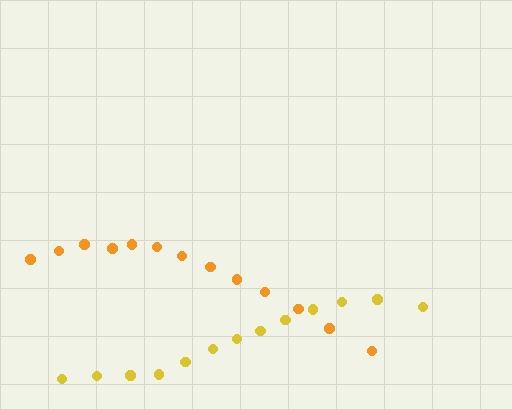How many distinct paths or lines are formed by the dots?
There are 2 distinct paths.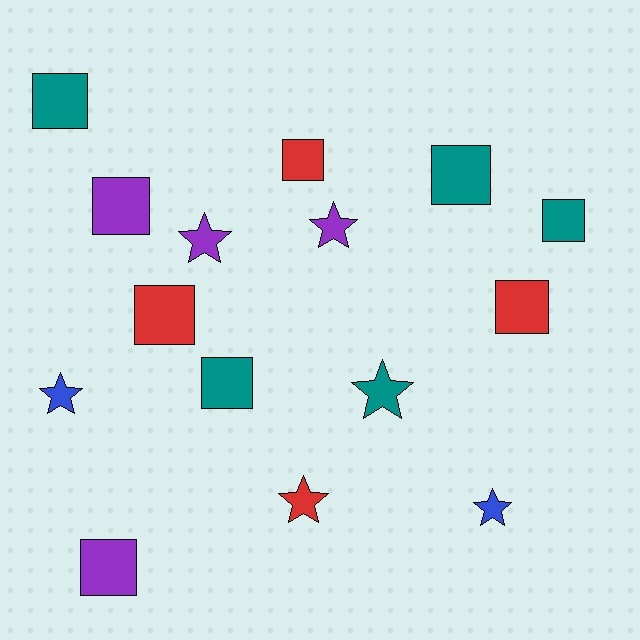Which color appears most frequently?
Teal, with 5 objects.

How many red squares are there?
There are 3 red squares.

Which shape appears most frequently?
Square, with 9 objects.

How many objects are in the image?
There are 15 objects.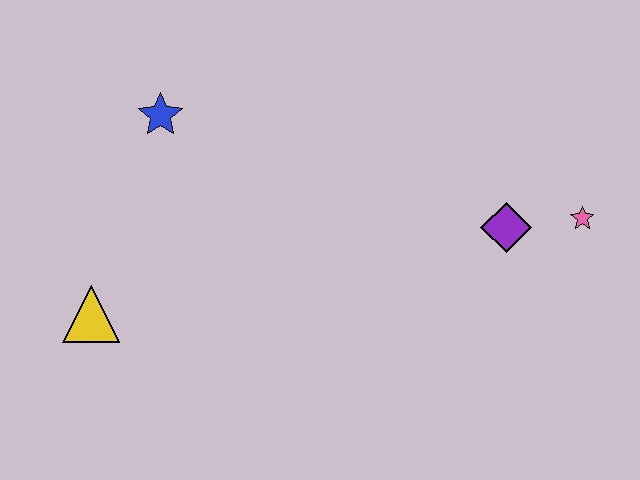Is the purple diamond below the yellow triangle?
No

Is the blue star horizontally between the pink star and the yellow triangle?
Yes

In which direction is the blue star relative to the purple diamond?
The blue star is to the left of the purple diamond.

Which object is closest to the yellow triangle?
The blue star is closest to the yellow triangle.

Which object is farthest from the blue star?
The pink star is farthest from the blue star.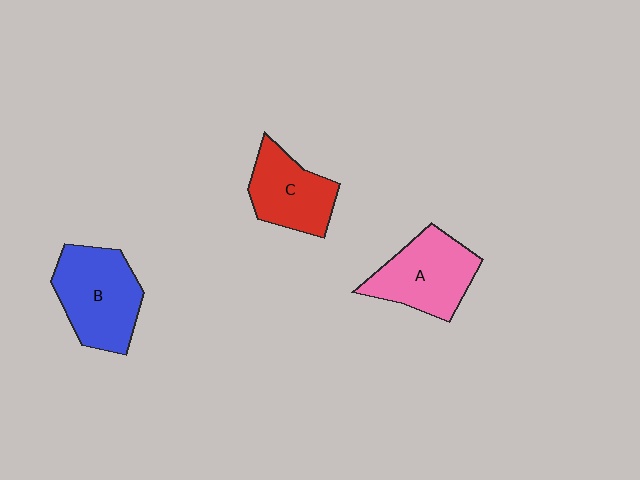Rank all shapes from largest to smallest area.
From largest to smallest: B (blue), A (pink), C (red).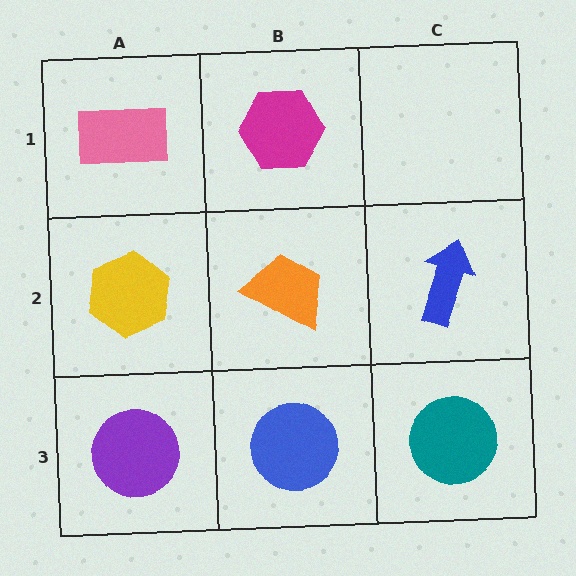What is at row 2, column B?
An orange trapezoid.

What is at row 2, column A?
A yellow hexagon.